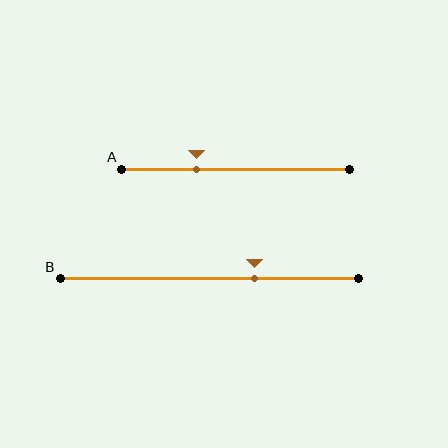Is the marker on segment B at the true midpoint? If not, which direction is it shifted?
No, the marker on segment B is shifted to the right by about 15% of the segment length.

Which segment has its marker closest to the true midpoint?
Segment B has its marker closest to the true midpoint.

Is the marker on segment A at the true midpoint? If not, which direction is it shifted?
No, the marker on segment A is shifted to the left by about 17% of the segment length.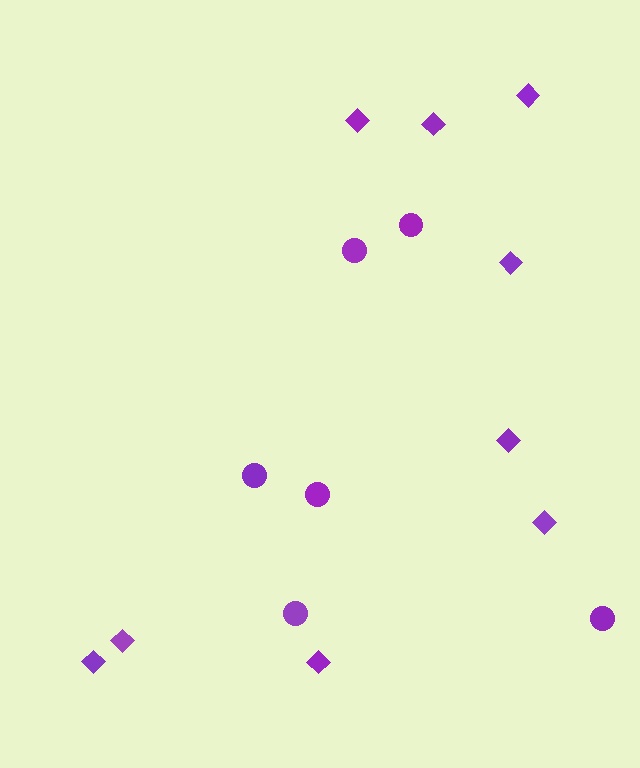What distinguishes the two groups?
There are 2 groups: one group of circles (6) and one group of diamonds (9).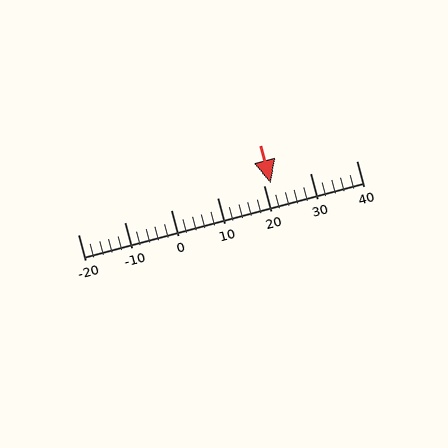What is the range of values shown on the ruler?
The ruler shows values from -20 to 40.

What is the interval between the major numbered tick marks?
The major tick marks are spaced 10 units apart.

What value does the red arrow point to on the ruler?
The red arrow points to approximately 22.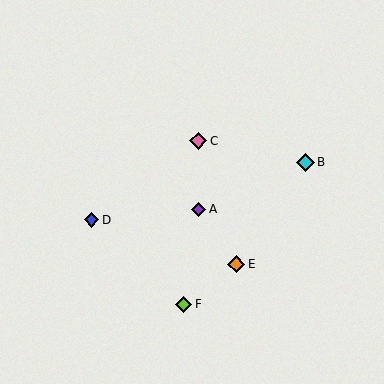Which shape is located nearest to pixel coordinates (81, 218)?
The blue diamond (labeled D) at (92, 220) is nearest to that location.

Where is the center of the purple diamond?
The center of the purple diamond is at (199, 209).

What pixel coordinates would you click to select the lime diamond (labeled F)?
Click at (183, 304) to select the lime diamond F.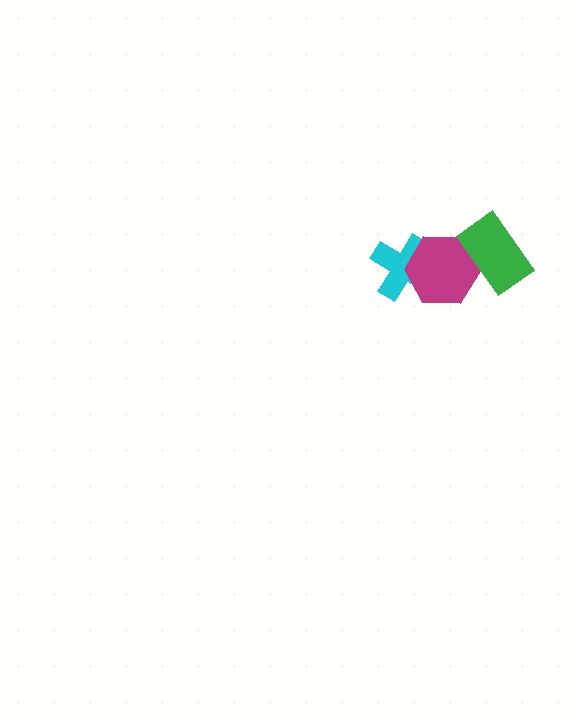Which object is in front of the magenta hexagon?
The green rectangle is in front of the magenta hexagon.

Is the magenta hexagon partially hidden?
Yes, it is partially covered by another shape.